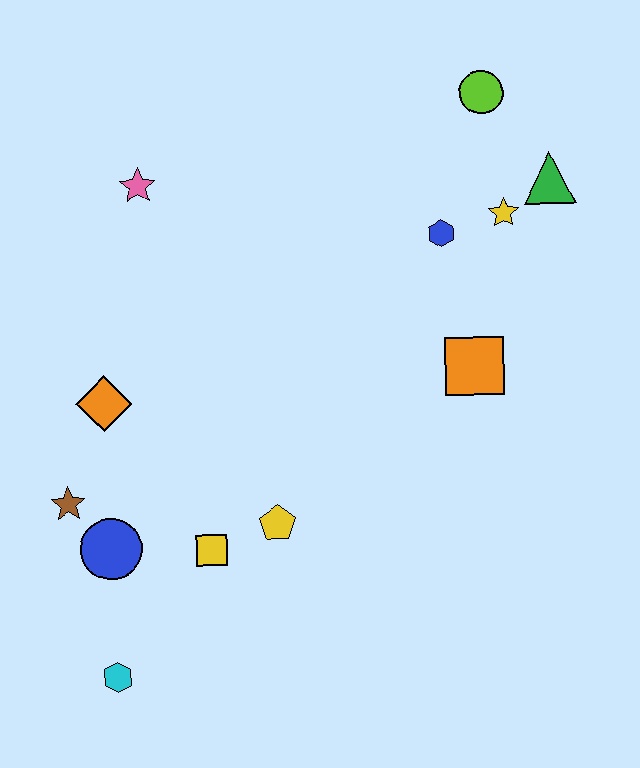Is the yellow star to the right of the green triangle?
No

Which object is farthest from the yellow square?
The lime circle is farthest from the yellow square.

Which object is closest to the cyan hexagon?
The blue circle is closest to the cyan hexagon.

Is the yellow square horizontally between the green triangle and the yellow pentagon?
No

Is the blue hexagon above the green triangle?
No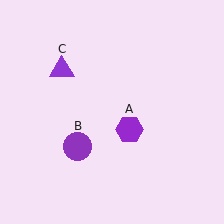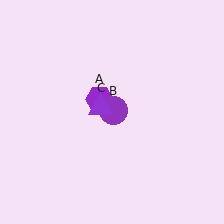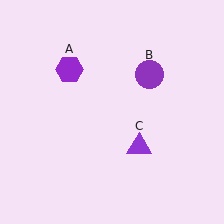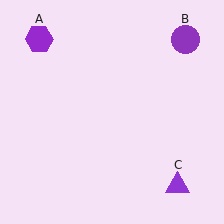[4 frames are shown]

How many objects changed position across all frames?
3 objects changed position: purple hexagon (object A), purple circle (object B), purple triangle (object C).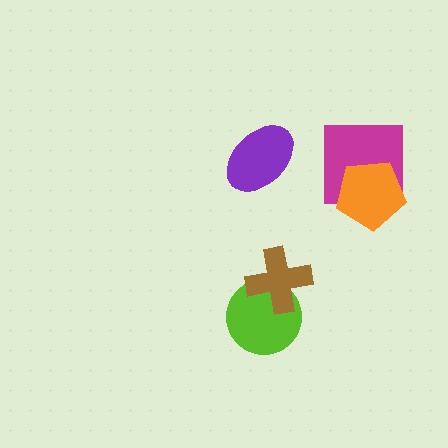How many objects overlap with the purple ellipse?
0 objects overlap with the purple ellipse.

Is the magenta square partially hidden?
Yes, it is partially covered by another shape.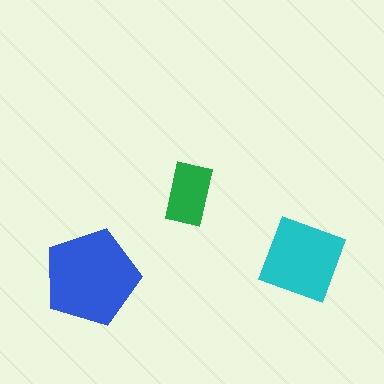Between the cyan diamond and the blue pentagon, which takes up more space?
The blue pentagon.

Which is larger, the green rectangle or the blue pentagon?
The blue pentagon.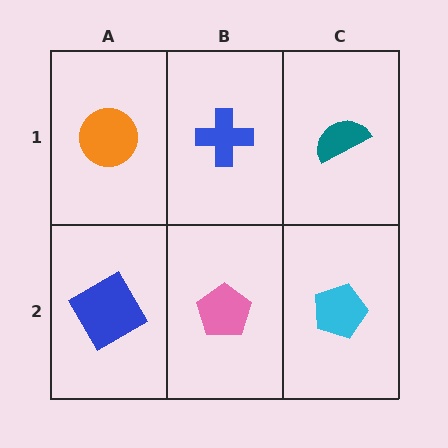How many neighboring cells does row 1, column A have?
2.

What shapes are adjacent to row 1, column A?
A blue diamond (row 2, column A), a blue cross (row 1, column B).